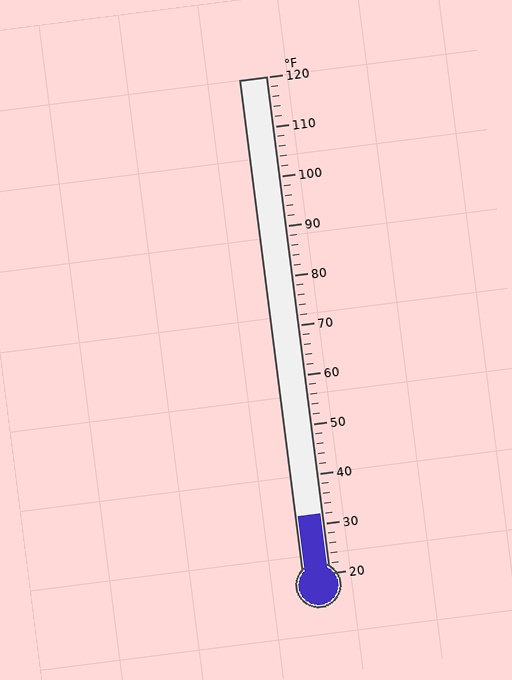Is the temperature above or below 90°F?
The temperature is below 90°F.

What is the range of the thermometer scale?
The thermometer scale ranges from 20°F to 120°F.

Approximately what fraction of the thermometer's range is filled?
The thermometer is filled to approximately 10% of its range.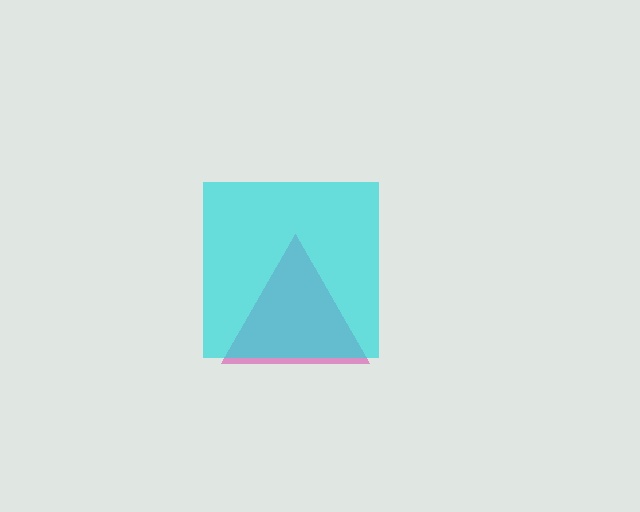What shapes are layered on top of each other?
The layered shapes are: a magenta triangle, a cyan square.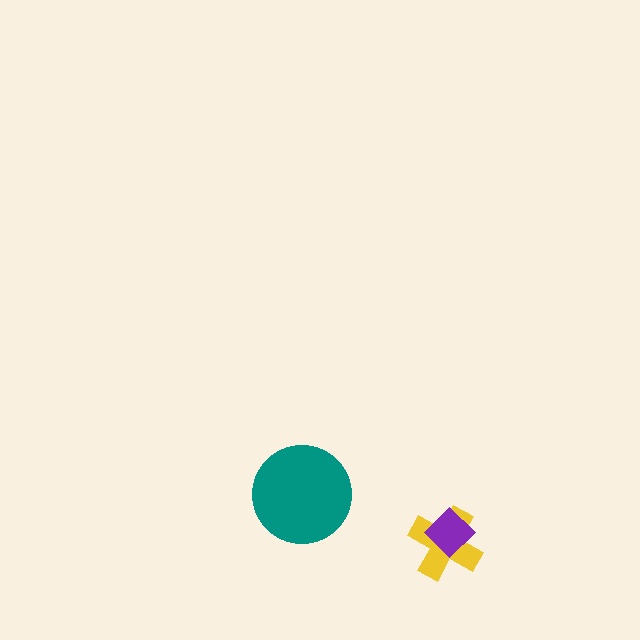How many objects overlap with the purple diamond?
1 object overlaps with the purple diamond.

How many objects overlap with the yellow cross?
1 object overlaps with the yellow cross.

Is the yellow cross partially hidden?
Yes, it is partially covered by another shape.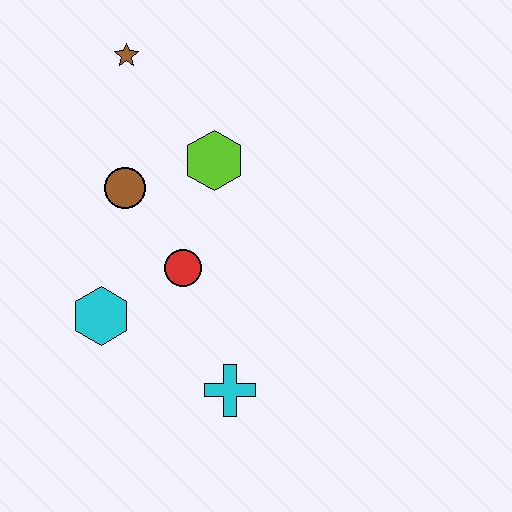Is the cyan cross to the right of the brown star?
Yes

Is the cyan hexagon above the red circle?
No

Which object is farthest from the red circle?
The brown star is farthest from the red circle.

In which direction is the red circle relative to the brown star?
The red circle is below the brown star.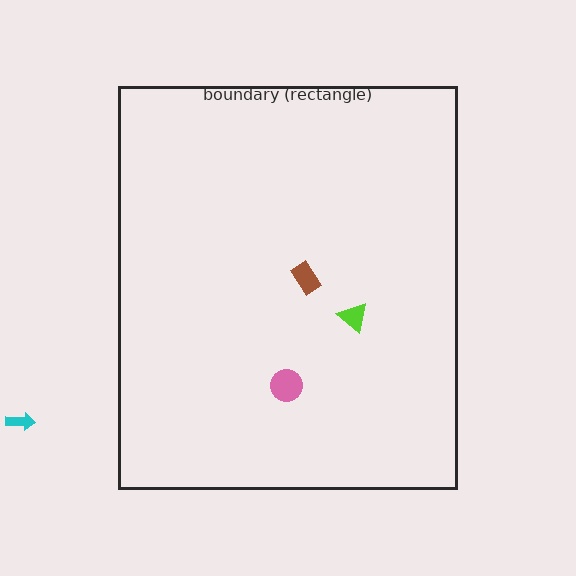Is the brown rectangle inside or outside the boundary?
Inside.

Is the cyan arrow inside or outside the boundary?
Outside.